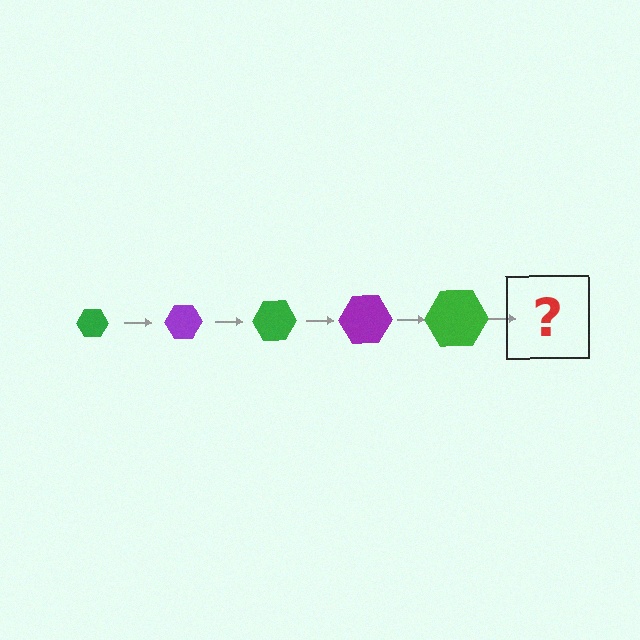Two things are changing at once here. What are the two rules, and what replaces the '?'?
The two rules are that the hexagon grows larger each step and the color cycles through green and purple. The '?' should be a purple hexagon, larger than the previous one.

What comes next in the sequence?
The next element should be a purple hexagon, larger than the previous one.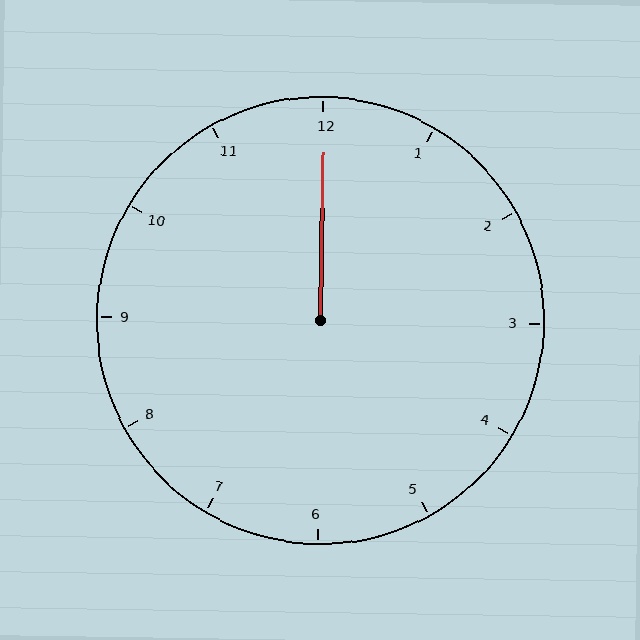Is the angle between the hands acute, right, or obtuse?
It is acute.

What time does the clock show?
12:00.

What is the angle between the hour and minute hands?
Approximately 0 degrees.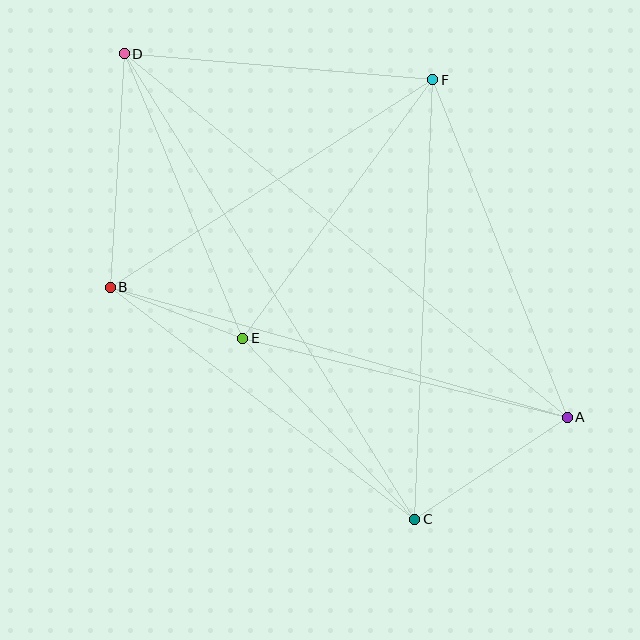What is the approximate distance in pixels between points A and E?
The distance between A and E is approximately 334 pixels.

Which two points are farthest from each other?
Points A and D are farthest from each other.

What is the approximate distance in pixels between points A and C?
The distance between A and C is approximately 183 pixels.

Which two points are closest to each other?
Points B and E are closest to each other.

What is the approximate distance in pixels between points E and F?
The distance between E and F is approximately 321 pixels.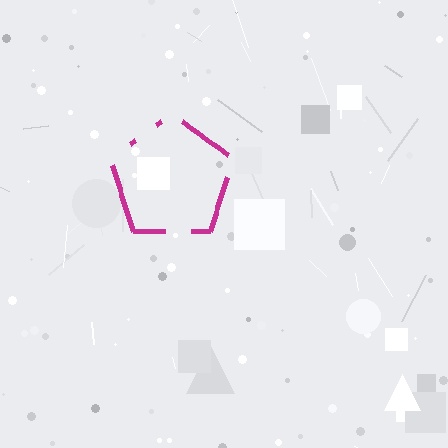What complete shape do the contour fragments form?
The contour fragments form a pentagon.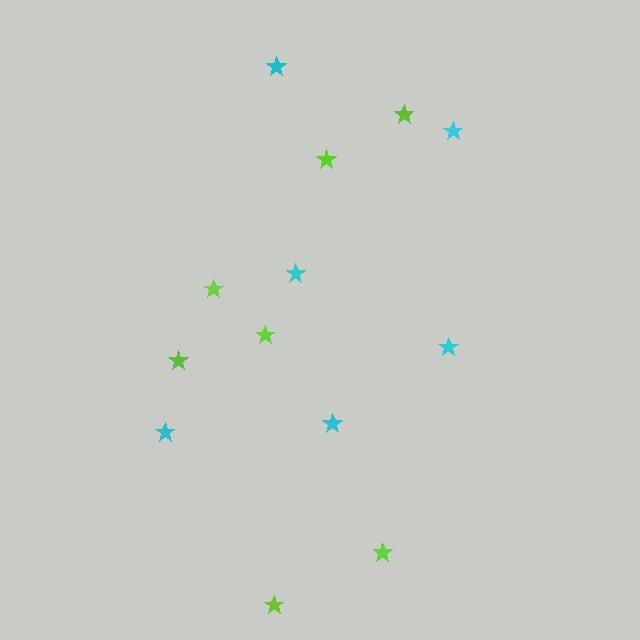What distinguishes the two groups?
There are 2 groups: one group of lime stars (7) and one group of cyan stars (6).